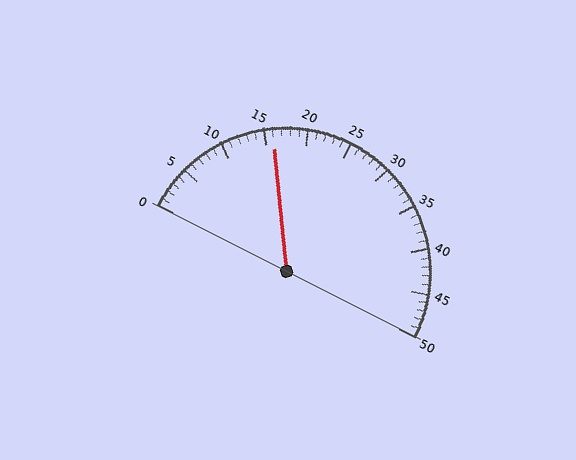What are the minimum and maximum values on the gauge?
The gauge ranges from 0 to 50.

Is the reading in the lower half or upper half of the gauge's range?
The reading is in the lower half of the range (0 to 50).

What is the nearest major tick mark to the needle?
The nearest major tick mark is 15.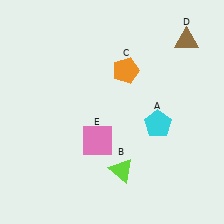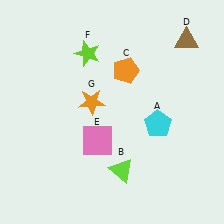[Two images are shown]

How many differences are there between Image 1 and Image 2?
There are 2 differences between the two images.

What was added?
A lime star (F), an orange star (G) were added in Image 2.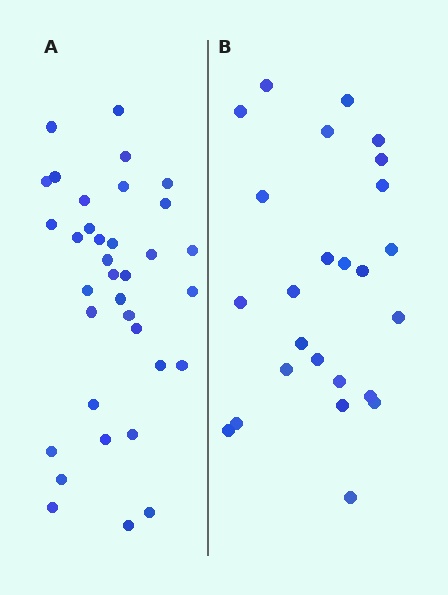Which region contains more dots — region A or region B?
Region A (the left region) has more dots.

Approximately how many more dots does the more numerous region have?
Region A has roughly 10 or so more dots than region B.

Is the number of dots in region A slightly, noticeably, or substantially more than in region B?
Region A has noticeably more, but not dramatically so. The ratio is roughly 1.4 to 1.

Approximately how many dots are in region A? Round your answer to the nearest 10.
About 40 dots. (The exact count is 35, which rounds to 40.)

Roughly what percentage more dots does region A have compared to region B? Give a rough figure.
About 40% more.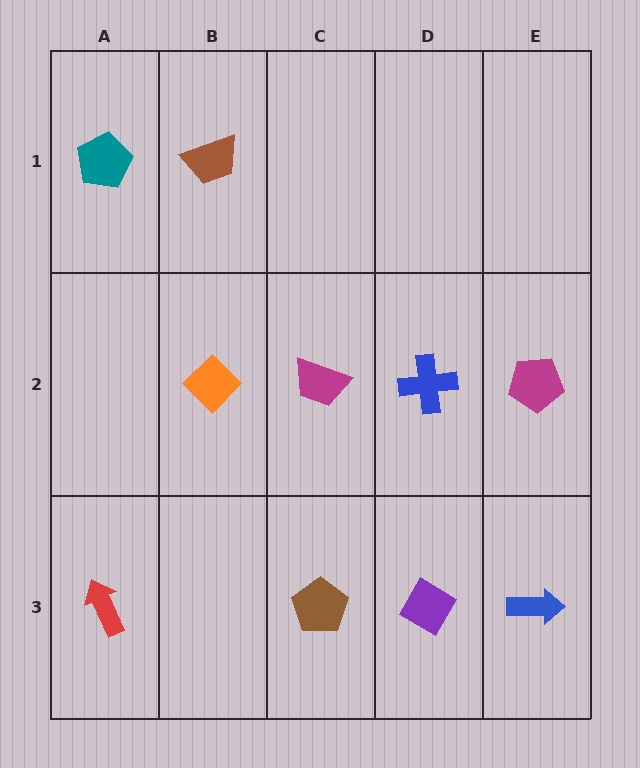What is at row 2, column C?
A magenta trapezoid.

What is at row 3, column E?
A blue arrow.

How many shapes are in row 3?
4 shapes.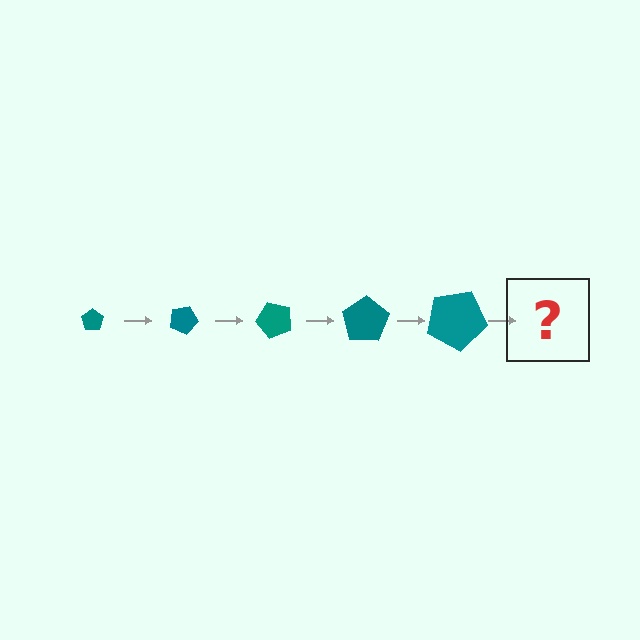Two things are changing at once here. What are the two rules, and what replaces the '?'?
The two rules are that the pentagon grows larger each step and it rotates 25 degrees each step. The '?' should be a pentagon, larger than the previous one and rotated 125 degrees from the start.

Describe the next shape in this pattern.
It should be a pentagon, larger than the previous one and rotated 125 degrees from the start.